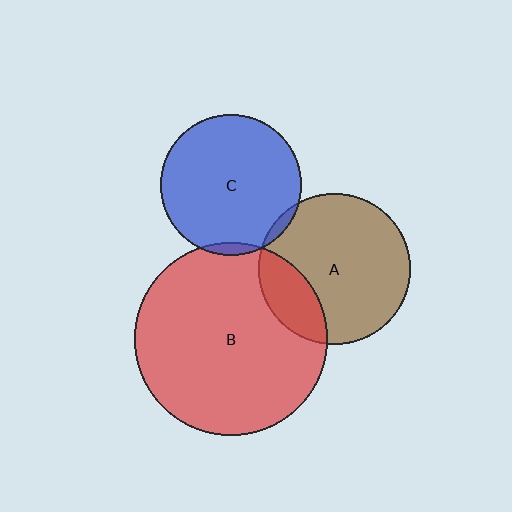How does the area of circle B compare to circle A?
Approximately 1.6 times.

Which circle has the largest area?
Circle B (red).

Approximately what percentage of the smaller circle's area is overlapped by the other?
Approximately 5%.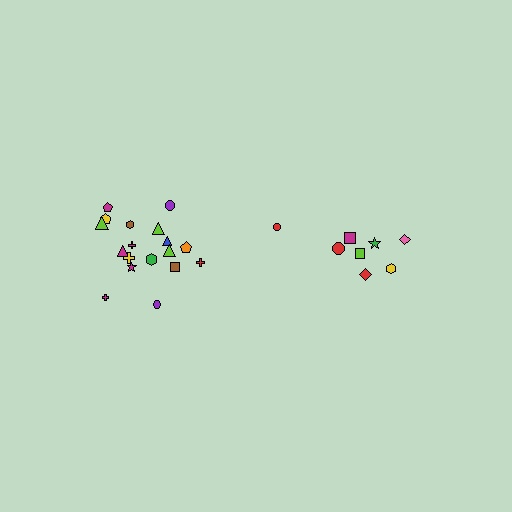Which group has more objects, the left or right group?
The left group.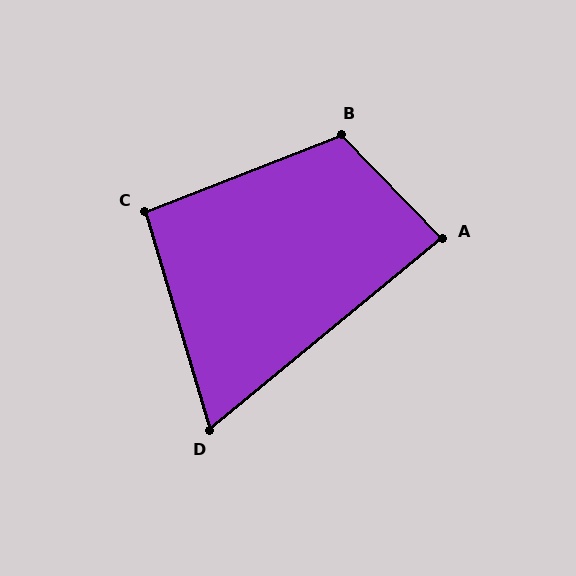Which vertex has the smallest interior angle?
D, at approximately 67 degrees.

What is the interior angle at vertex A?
Approximately 85 degrees (approximately right).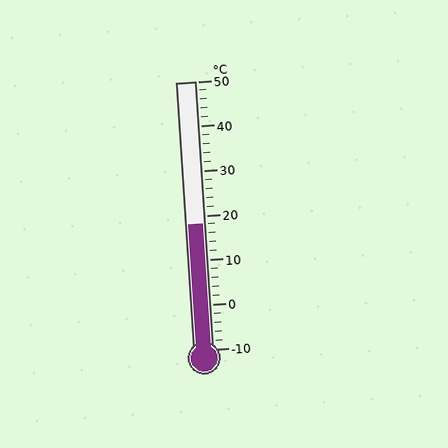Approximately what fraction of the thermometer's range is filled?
The thermometer is filled to approximately 45% of its range.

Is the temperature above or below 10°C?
The temperature is above 10°C.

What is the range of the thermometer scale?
The thermometer scale ranges from -10°C to 50°C.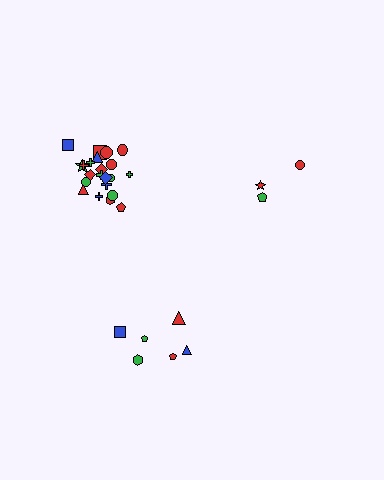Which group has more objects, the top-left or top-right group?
The top-left group.